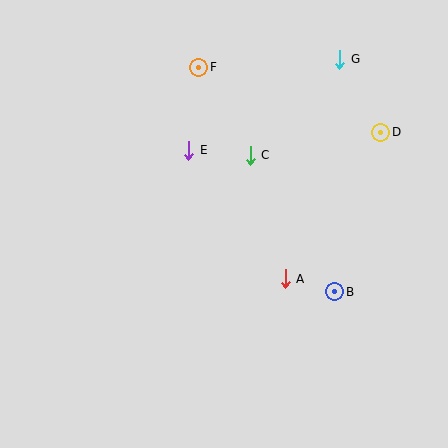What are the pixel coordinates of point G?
Point G is at (340, 59).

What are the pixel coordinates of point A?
Point A is at (285, 279).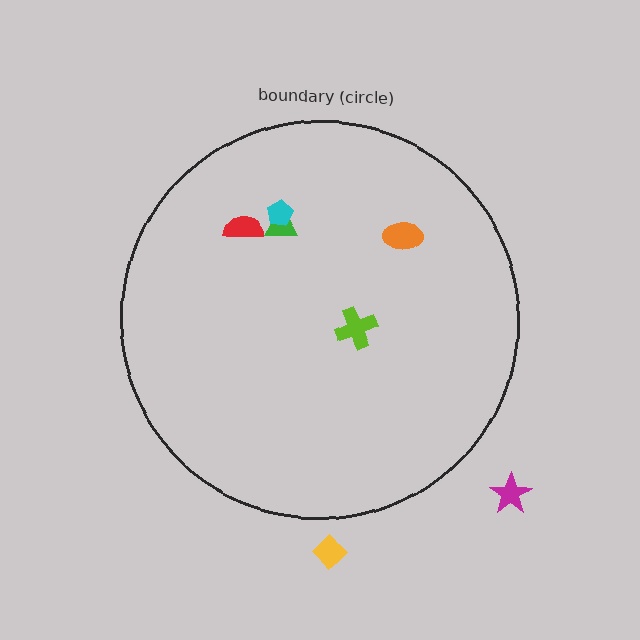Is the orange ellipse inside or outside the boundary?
Inside.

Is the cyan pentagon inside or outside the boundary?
Inside.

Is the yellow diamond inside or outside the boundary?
Outside.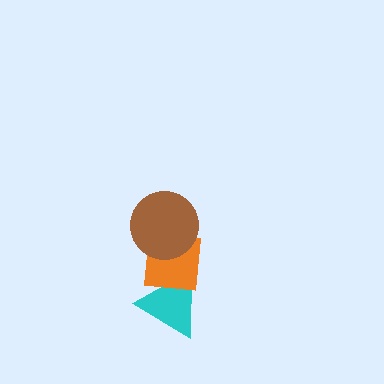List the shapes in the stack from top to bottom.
From top to bottom: the brown circle, the orange square, the cyan triangle.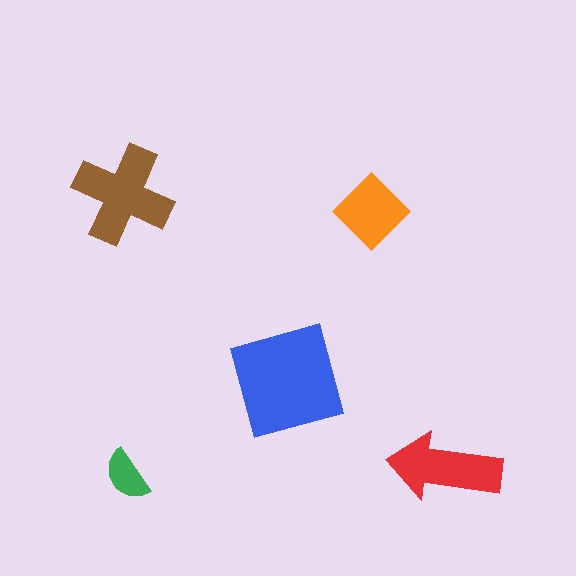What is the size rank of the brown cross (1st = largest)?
2nd.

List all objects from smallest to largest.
The green semicircle, the orange diamond, the red arrow, the brown cross, the blue square.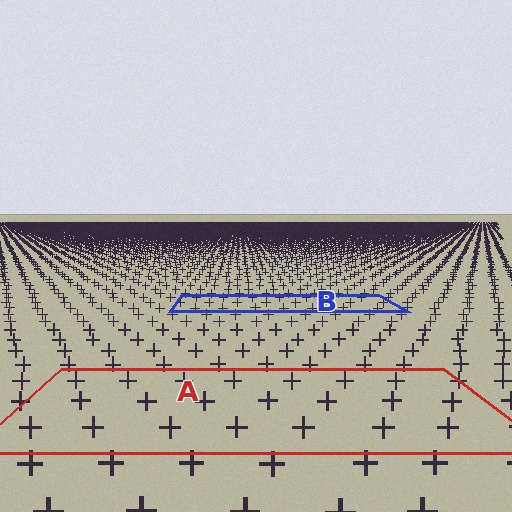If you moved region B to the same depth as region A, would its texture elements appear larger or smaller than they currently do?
They would appear larger. At a closer depth, the same texture elements are projected at a bigger on-screen size.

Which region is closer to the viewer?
Region A is closer. The texture elements there are larger and more spread out.